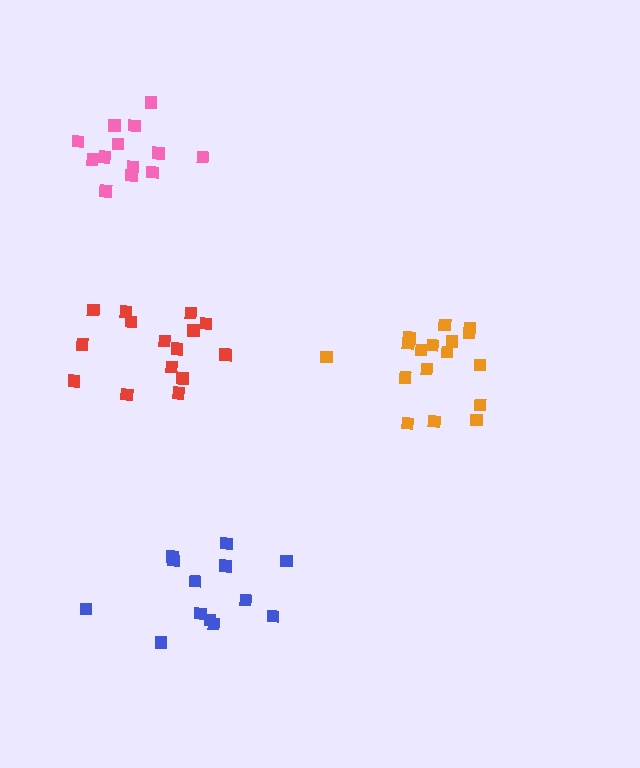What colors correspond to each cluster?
The clusters are colored: blue, orange, red, pink.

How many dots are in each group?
Group 1: 13 dots, Group 2: 17 dots, Group 3: 15 dots, Group 4: 13 dots (58 total).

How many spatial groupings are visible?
There are 4 spatial groupings.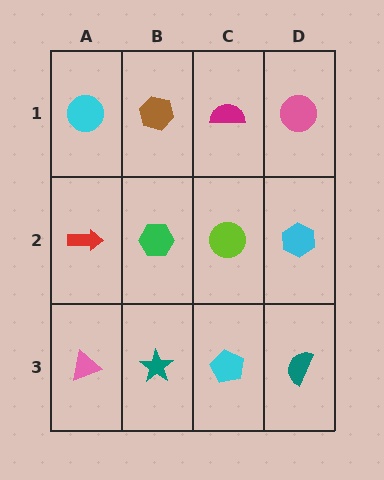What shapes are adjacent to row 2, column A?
A cyan circle (row 1, column A), a pink triangle (row 3, column A), a green hexagon (row 2, column B).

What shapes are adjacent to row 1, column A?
A red arrow (row 2, column A), a brown hexagon (row 1, column B).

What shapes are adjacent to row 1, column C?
A lime circle (row 2, column C), a brown hexagon (row 1, column B), a pink circle (row 1, column D).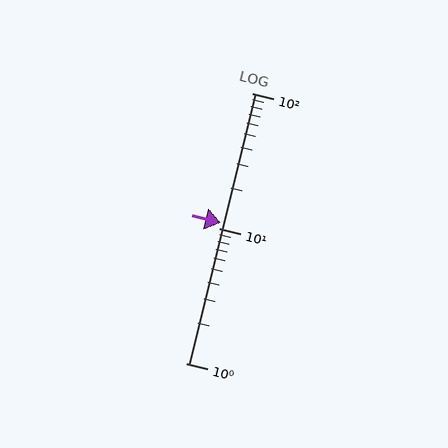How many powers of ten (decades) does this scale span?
The scale spans 2 decades, from 1 to 100.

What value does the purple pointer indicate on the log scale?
The pointer indicates approximately 11.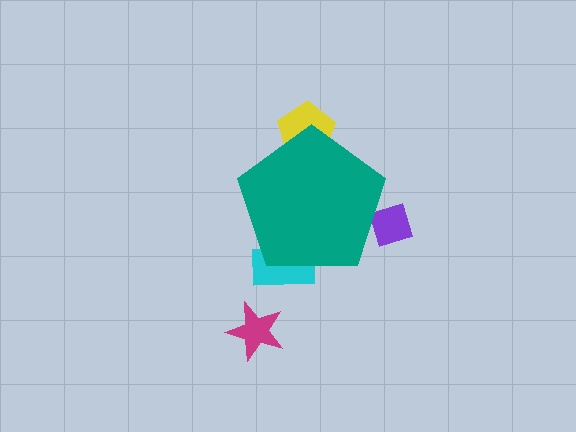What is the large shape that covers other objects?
A teal pentagon.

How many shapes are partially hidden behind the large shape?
3 shapes are partially hidden.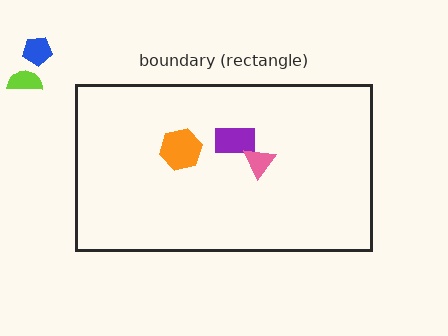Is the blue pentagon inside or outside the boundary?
Outside.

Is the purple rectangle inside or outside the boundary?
Inside.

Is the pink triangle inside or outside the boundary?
Inside.